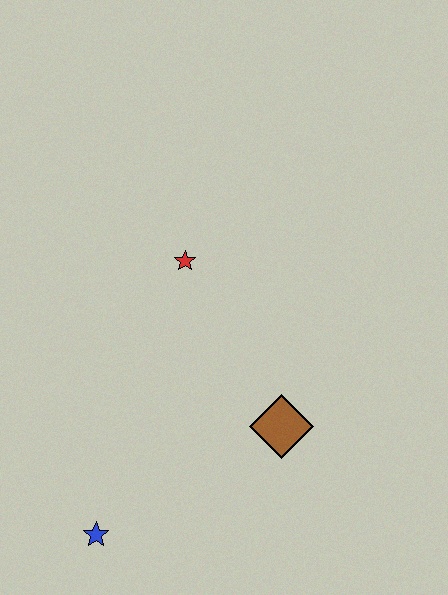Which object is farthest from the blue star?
The red star is farthest from the blue star.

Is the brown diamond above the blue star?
Yes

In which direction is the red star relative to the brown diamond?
The red star is above the brown diamond.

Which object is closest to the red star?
The brown diamond is closest to the red star.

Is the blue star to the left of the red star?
Yes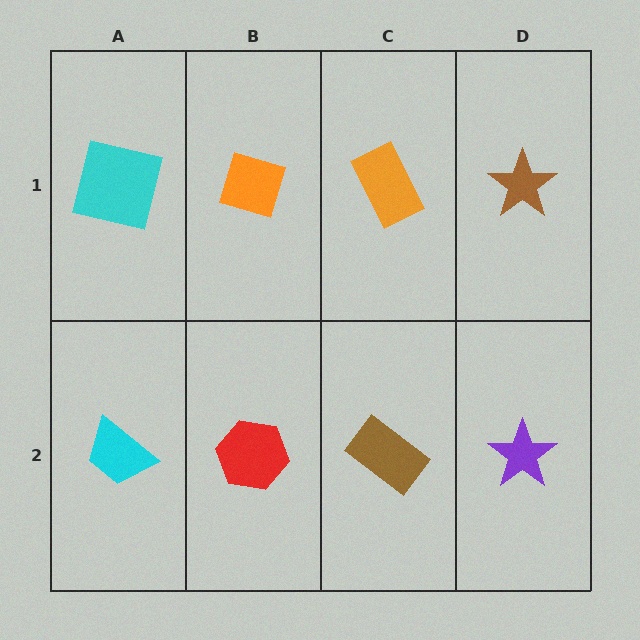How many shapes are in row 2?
4 shapes.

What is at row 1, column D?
A brown star.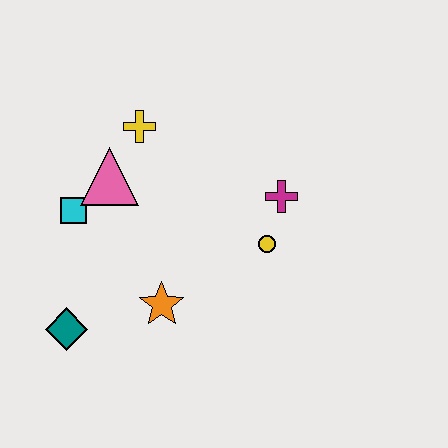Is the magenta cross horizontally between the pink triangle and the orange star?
No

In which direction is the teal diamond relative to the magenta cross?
The teal diamond is to the left of the magenta cross.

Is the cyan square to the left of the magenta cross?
Yes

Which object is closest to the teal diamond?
The orange star is closest to the teal diamond.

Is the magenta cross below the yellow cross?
Yes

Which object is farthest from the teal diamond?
The magenta cross is farthest from the teal diamond.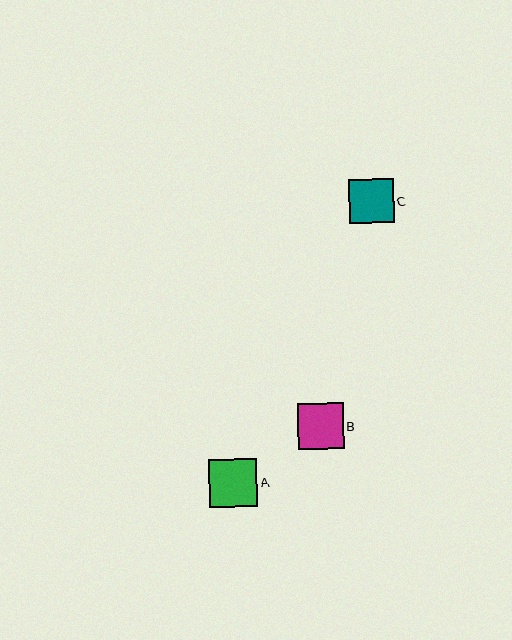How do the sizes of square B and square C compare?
Square B and square C are approximately the same size.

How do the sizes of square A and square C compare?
Square A and square C are approximately the same size.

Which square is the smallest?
Square C is the smallest with a size of approximately 44 pixels.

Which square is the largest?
Square A is the largest with a size of approximately 48 pixels.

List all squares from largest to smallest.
From largest to smallest: A, B, C.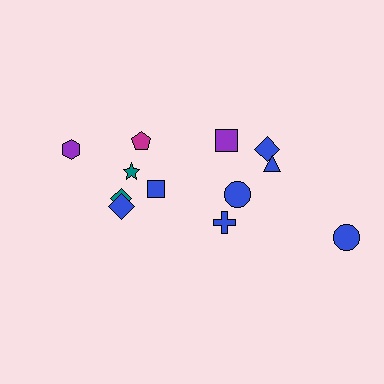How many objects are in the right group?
There are 7 objects.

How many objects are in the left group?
There are 5 objects.